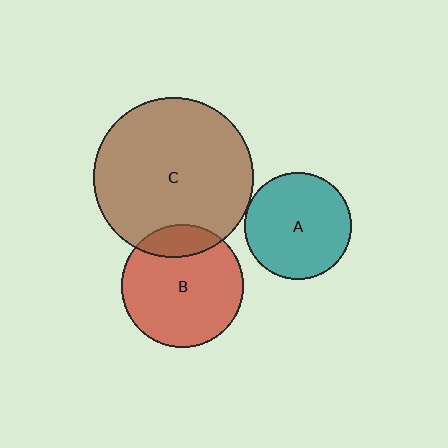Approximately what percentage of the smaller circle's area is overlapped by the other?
Approximately 15%.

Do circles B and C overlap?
Yes.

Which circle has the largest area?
Circle C (brown).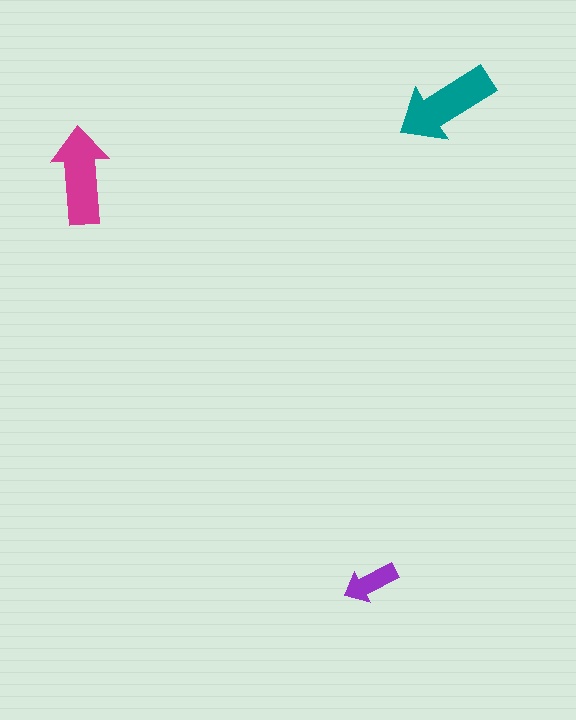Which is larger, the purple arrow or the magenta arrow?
The magenta one.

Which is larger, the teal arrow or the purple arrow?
The teal one.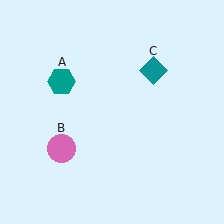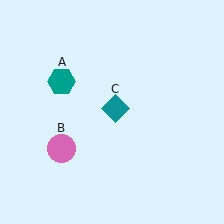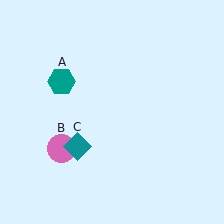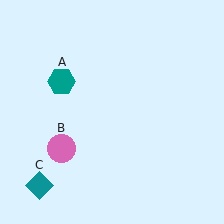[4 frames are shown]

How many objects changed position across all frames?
1 object changed position: teal diamond (object C).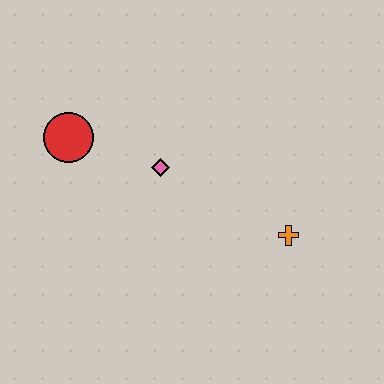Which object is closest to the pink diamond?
The red circle is closest to the pink diamond.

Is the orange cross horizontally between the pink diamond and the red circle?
No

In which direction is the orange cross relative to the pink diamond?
The orange cross is to the right of the pink diamond.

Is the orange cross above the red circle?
No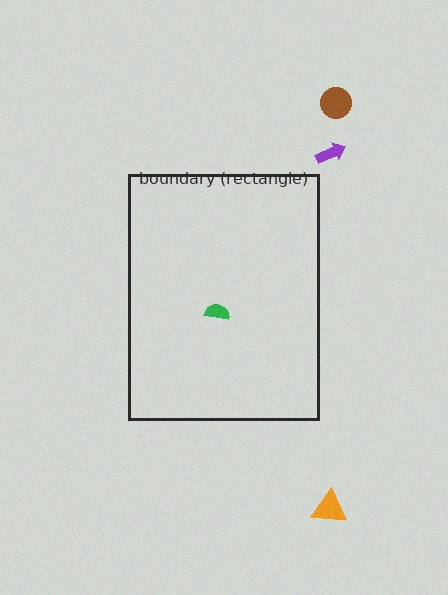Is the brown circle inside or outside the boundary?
Outside.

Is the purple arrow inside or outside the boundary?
Outside.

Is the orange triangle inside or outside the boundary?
Outside.